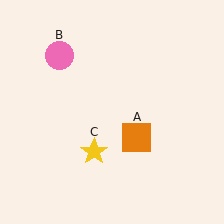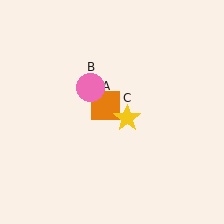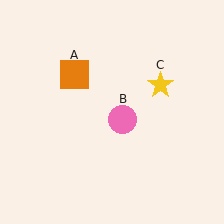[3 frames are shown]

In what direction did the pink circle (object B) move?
The pink circle (object B) moved down and to the right.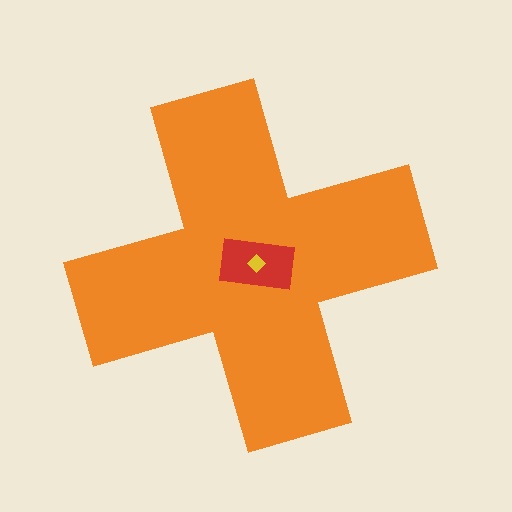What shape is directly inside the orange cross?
The red rectangle.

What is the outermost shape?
The orange cross.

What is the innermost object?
The yellow diamond.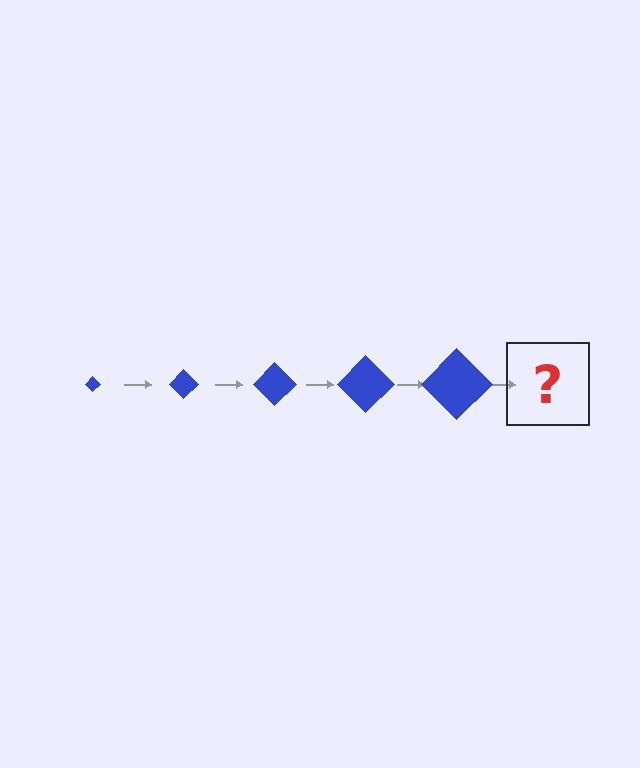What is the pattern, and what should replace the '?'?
The pattern is that the diamond gets progressively larger each step. The '?' should be a blue diamond, larger than the previous one.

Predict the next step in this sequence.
The next step is a blue diamond, larger than the previous one.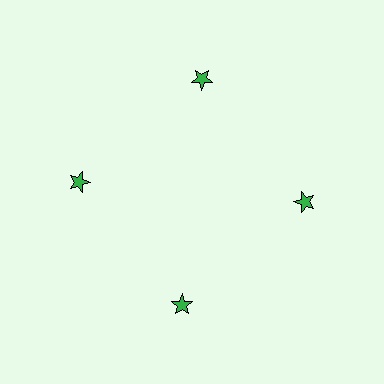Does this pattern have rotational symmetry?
Yes, this pattern has 4-fold rotational symmetry. It looks the same after rotating 90 degrees around the center.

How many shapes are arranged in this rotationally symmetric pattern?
There are 4 shapes, arranged in 4 groups of 1.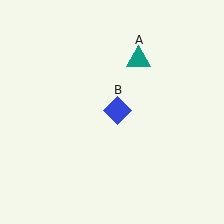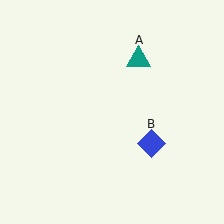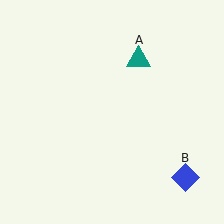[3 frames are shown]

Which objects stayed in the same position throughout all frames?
Teal triangle (object A) remained stationary.